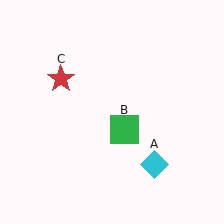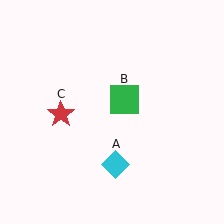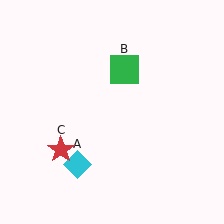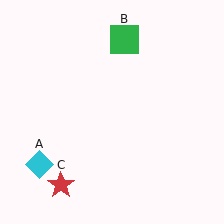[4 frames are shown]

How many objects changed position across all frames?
3 objects changed position: cyan diamond (object A), green square (object B), red star (object C).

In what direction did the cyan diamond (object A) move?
The cyan diamond (object A) moved left.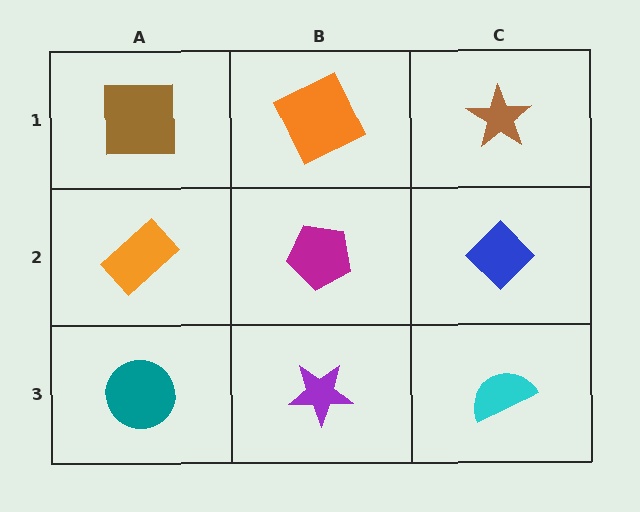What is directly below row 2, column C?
A cyan semicircle.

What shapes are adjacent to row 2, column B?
An orange square (row 1, column B), a purple star (row 3, column B), an orange rectangle (row 2, column A), a blue diamond (row 2, column C).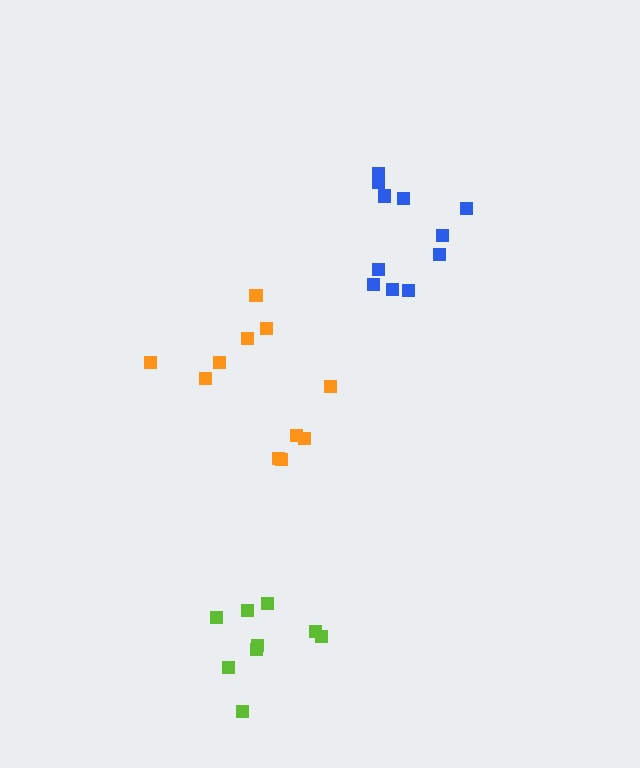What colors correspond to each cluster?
The clusters are colored: blue, lime, orange.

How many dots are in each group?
Group 1: 11 dots, Group 2: 9 dots, Group 3: 11 dots (31 total).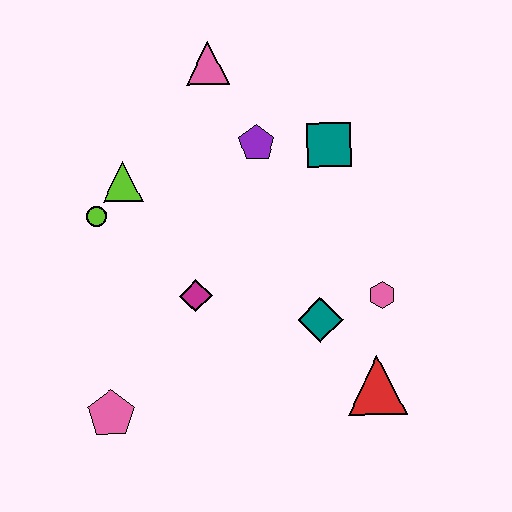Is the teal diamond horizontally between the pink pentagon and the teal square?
Yes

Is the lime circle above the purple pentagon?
No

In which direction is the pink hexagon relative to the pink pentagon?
The pink hexagon is to the right of the pink pentagon.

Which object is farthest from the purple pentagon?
The pink pentagon is farthest from the purple pentagon.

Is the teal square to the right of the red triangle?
No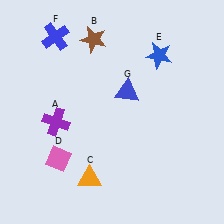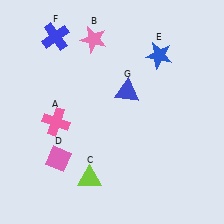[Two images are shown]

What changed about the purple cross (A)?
In Image 1, A is purple. In Image 2, it changed to pink.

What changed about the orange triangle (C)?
In Image 1, C is orange. In Image 2, it changed to lime.